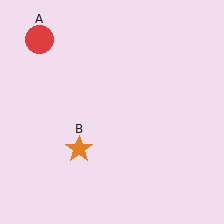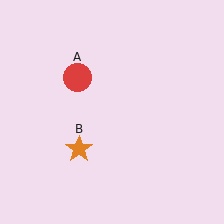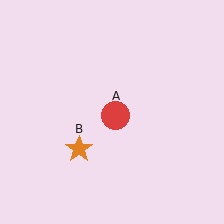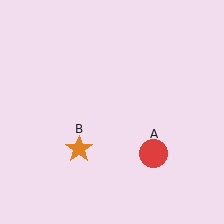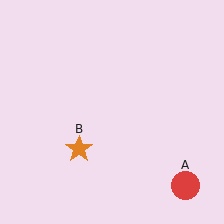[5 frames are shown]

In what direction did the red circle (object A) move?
The red circle (object A) moved down and to the right.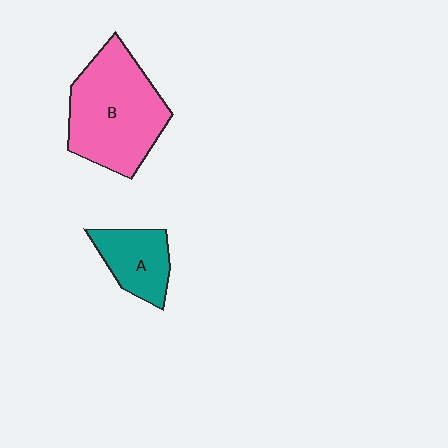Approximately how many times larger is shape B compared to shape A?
Approximately 2.1 times.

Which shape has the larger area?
Shape B (pink).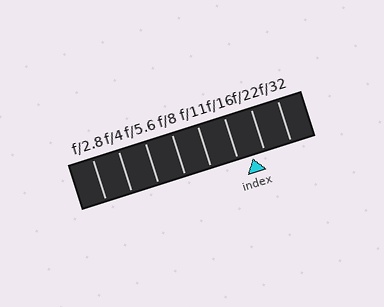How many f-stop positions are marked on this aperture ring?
There are 8 f-stop positions marked.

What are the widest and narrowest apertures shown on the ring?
The widest aperture shown is f/2.8 and the narrowest is f/32.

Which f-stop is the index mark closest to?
The index mark is closest to f/22.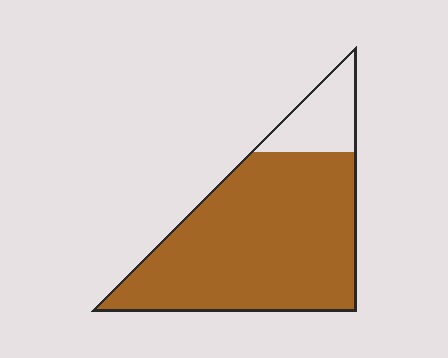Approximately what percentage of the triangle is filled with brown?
Approximately 85%.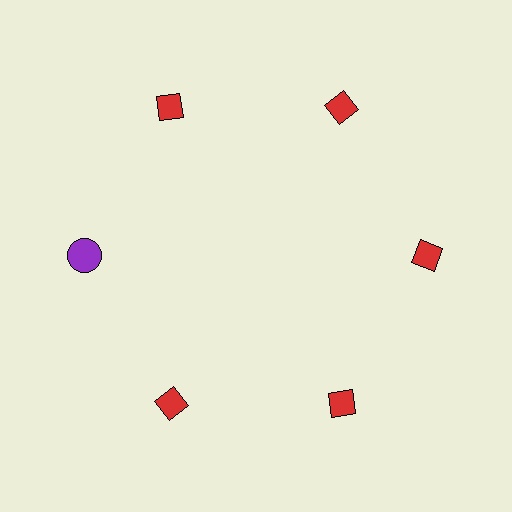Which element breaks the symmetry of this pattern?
The purple circle at roughly the 9 o'clock position breaks the symmetry. All other shapes are red diamonds.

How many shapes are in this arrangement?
There are 6 shapes arranged in a ring pattern.